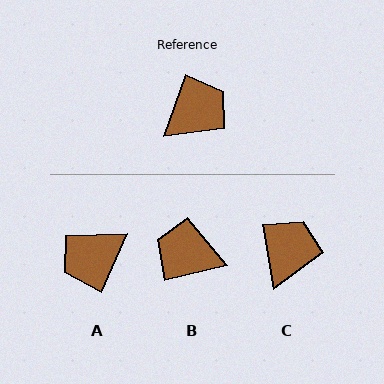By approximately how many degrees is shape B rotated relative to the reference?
Approximately 123 degrees counter-clockwise.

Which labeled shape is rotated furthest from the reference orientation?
A, about 176 degrees away.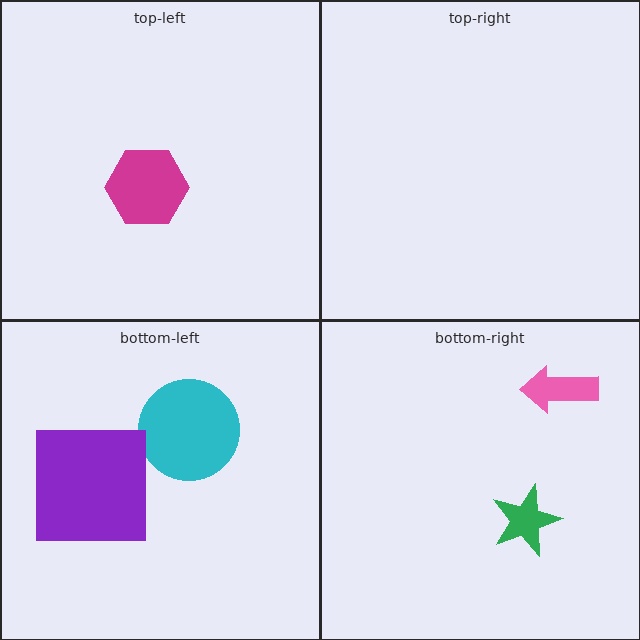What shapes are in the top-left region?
The magenta hexagon.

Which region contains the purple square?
The bottom-left region.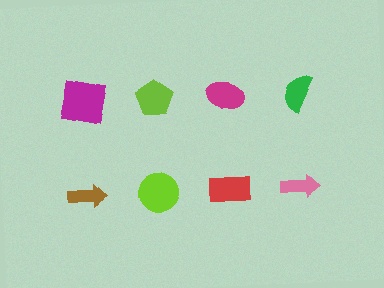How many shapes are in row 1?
4 shapes.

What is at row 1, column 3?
A magenta ellipse.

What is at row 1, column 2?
A lime pentagon.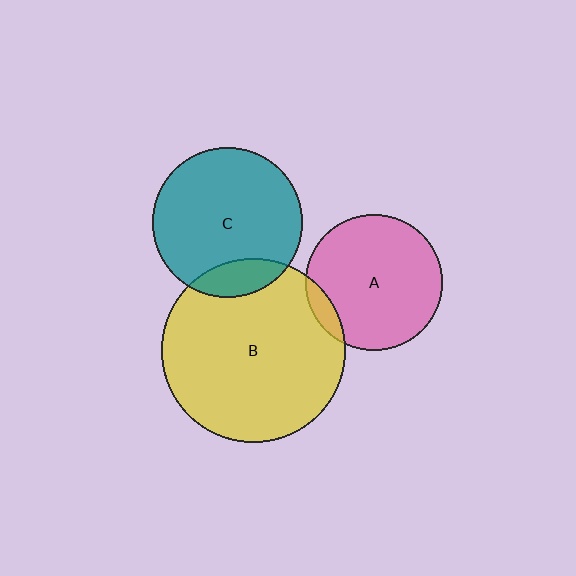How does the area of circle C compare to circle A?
Approximately 1.2 times.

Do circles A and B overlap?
Yes.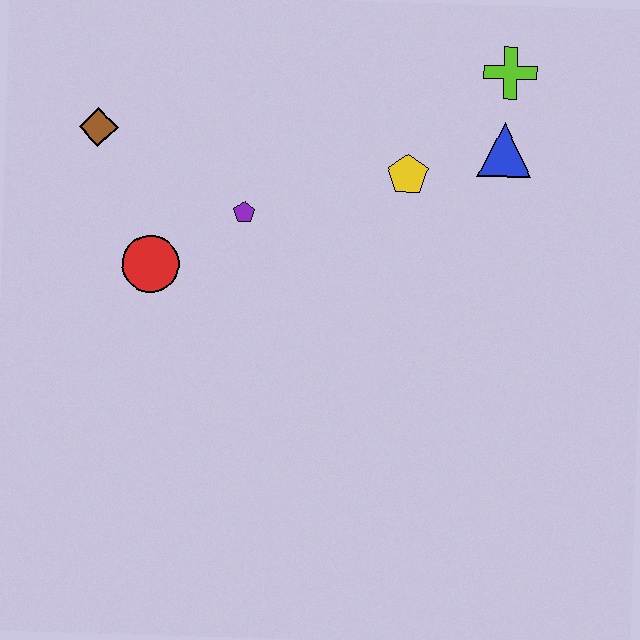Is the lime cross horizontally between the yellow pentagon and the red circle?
No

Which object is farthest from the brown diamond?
The lime cross is farthest from the brown diamond.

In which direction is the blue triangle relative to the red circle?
The blue triangle is to the right of the red circle.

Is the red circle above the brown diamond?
No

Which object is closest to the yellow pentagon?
The blue triangle is closest to the yellow pentagon.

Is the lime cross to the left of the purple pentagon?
No